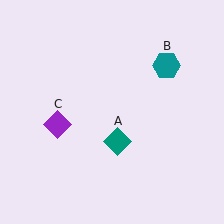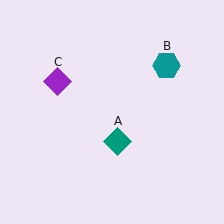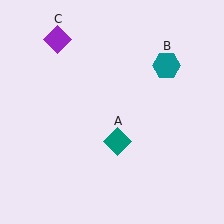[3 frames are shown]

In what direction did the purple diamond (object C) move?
The purple diamond (object C) moved up.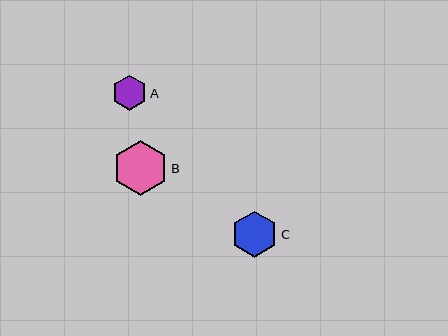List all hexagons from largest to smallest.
From largest to smallest: B, C, A.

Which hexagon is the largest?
Hexagon B is the largest with a size of approximately 55 pixels.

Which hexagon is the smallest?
Hexagon A is the smallest with a size of approximately 35 pixels.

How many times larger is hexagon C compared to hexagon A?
Hexagon C is approximately 1.3 times the size of hexagon A.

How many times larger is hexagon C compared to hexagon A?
Hexagon C is approximately 1.3 times the size of hexagon A.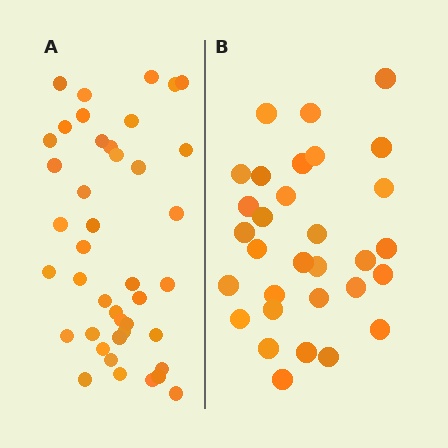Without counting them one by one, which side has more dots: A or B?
Region A (the left region) has more dots.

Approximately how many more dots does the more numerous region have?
Region A has roughly 12 or so more dots than region B.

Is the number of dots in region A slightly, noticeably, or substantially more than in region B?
Region A has noticeably more, but not dramatically so. The ratio is roughly 1.4 to 1.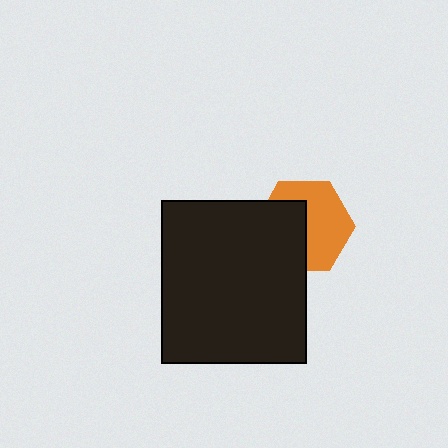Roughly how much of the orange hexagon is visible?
About half of it is visible (roughly 55%).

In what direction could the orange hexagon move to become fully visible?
The orange hexagon could move right. That would shift it out from behind the black rectangle entirely.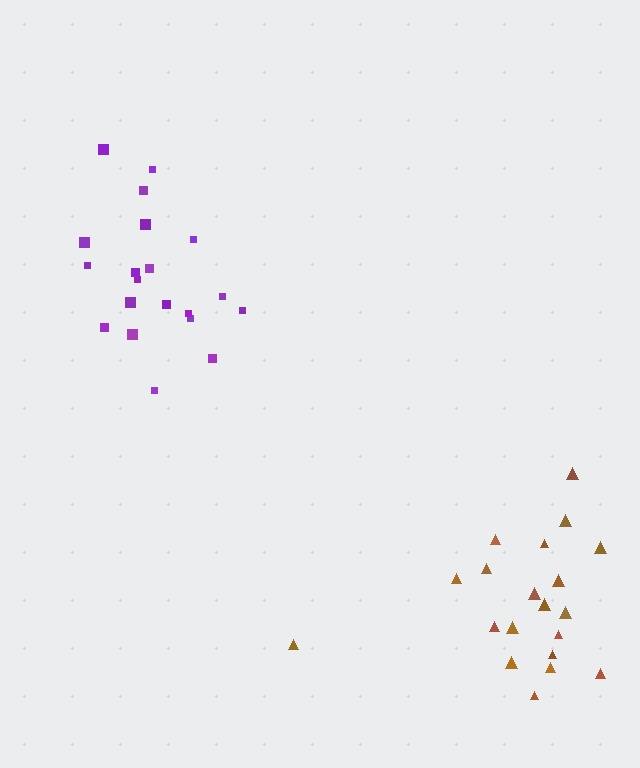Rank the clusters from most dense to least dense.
purple, brown.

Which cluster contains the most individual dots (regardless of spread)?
Purple (20).